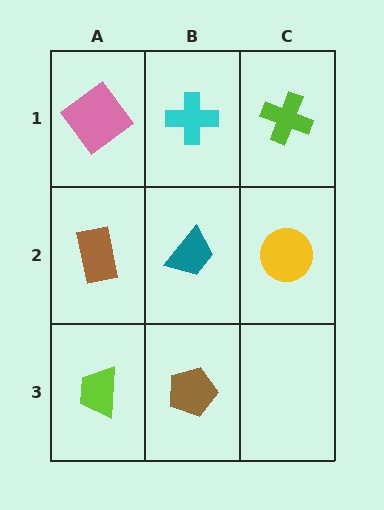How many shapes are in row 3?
2 shapes.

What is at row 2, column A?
A brown rectangle.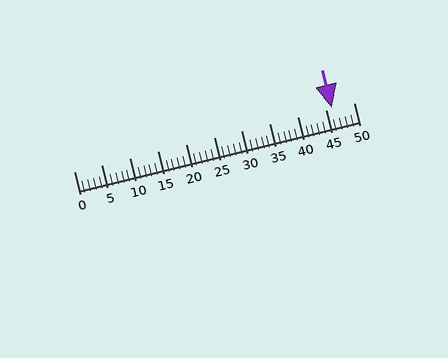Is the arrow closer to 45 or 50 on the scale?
The arrow is closer to 45.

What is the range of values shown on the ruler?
The ruler shows values from 0 to 50.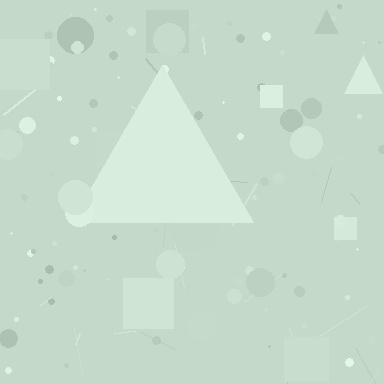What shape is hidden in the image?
A triangle is hidden in the image.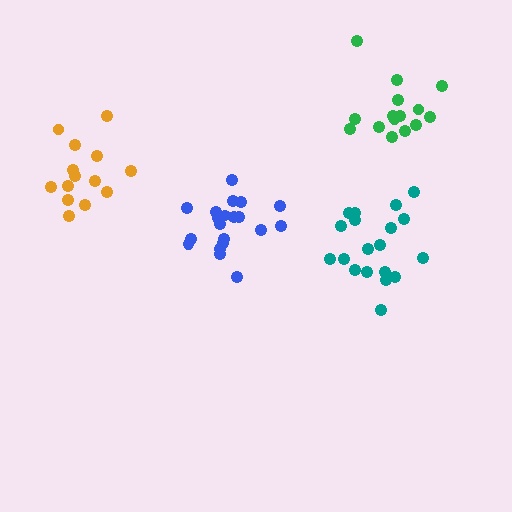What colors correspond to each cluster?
The clusters are colored: orange, teal, green, blue.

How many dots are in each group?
Group 1: 14 dots, Group 2: 19 dots, Group 3: 15 dots, Group 4: 20 dots (68 total).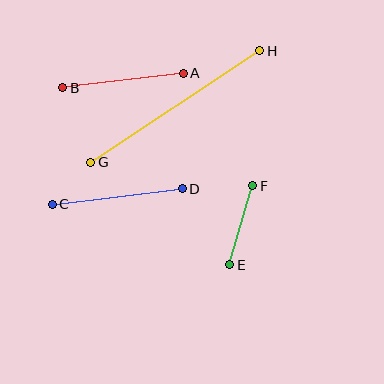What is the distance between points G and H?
The distance is approximately 202 pixels.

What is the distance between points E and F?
The distance is approximately 83 pixels.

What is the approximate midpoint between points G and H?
The midpoint is at approximately (175, 107) pixels.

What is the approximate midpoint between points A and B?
The midpoint is at approximately (123, 81) pixels.